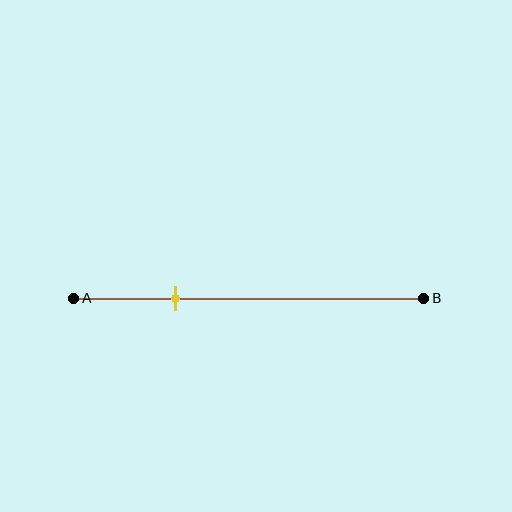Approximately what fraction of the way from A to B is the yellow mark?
The yellow mark is approximately 30% of the way from A to B.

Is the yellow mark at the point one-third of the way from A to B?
No, the mark is at about 30% from A, not at the 33% one-third point.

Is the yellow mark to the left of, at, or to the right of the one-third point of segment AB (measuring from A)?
The yellow mark is to the left of the one-third point of segment AB.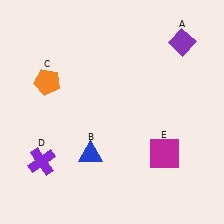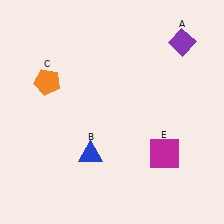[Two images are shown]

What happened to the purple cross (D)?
The purple cross (D) was removed in Image 2. It was in the bottom-left area of Image 1.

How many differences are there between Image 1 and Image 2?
There is 1 difference between the two images.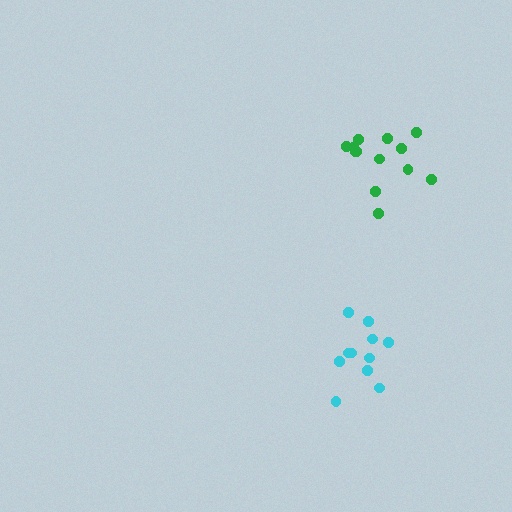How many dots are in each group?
Group 1: 11 dots, Group 2: 13 dots (24 total).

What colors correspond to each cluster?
The clusters are colored: cyan, green.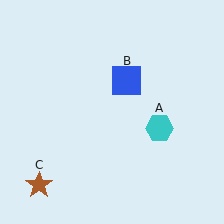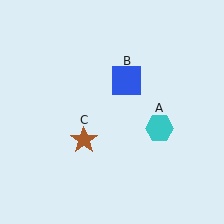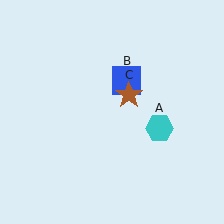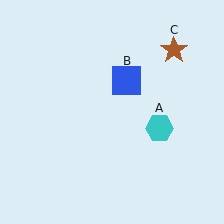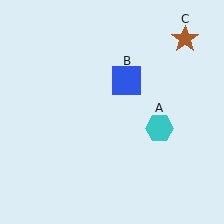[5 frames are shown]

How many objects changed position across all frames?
1 object changed position: brown star (object C).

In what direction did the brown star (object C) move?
The brown star (object C) moved up and to the right.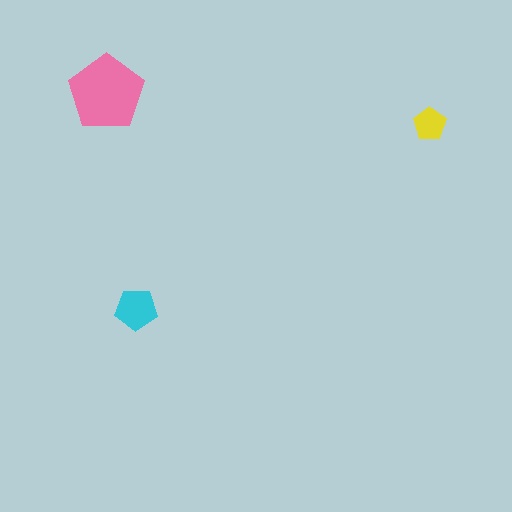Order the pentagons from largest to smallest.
the pink one, the cyan one, the yellow one.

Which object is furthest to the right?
The yellow pentagon is rightmost.